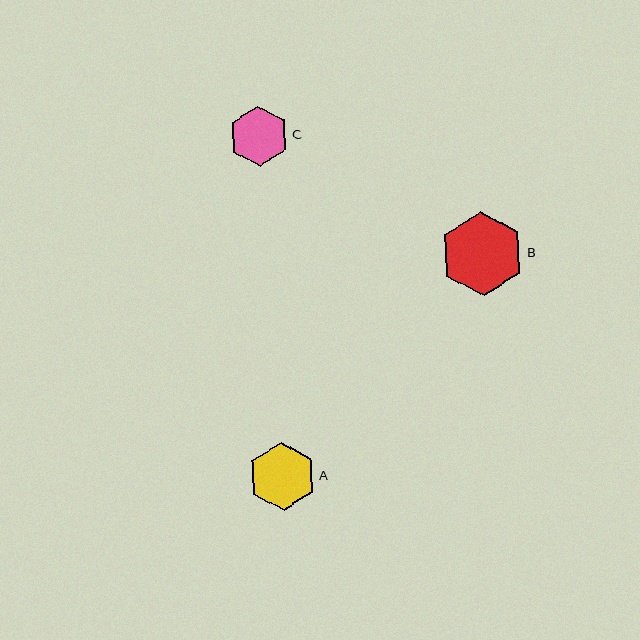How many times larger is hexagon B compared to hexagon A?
Hexagon B is approximately 1.2 times the size of hexagon A.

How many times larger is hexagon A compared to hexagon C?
Hexagon A is approximately 1.1 times the size of hexagon C.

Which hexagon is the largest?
Hexagon B is the largest with a size of approximately 84 pixels.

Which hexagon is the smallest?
Hexagon C is the smallest with a size of approximately 60 pixels.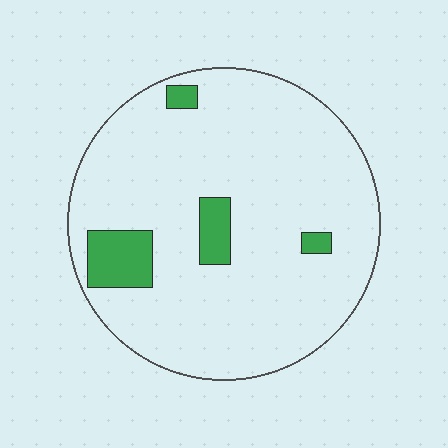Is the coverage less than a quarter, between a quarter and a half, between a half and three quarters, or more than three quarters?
Less than a quarter.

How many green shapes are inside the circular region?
4.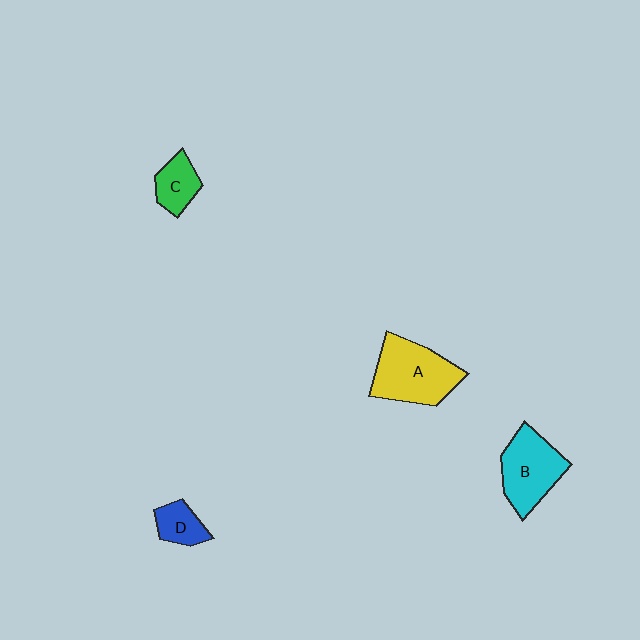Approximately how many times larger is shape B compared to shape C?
Approximately 1.9 times.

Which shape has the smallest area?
Shape D (blue).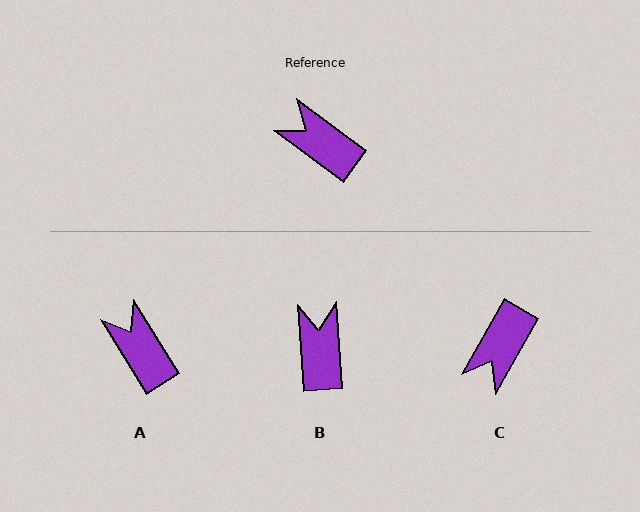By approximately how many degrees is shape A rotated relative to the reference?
Approximately 22 degrees clockwise.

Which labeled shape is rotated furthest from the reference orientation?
C, about 97 degrees away.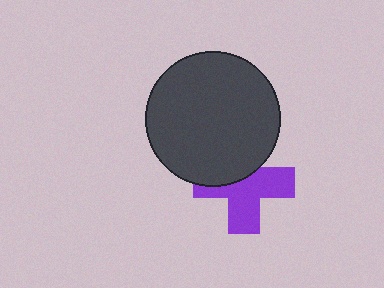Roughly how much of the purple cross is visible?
About half of it is visible (roughly 60%).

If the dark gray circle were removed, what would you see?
You would see the complete purple cross.